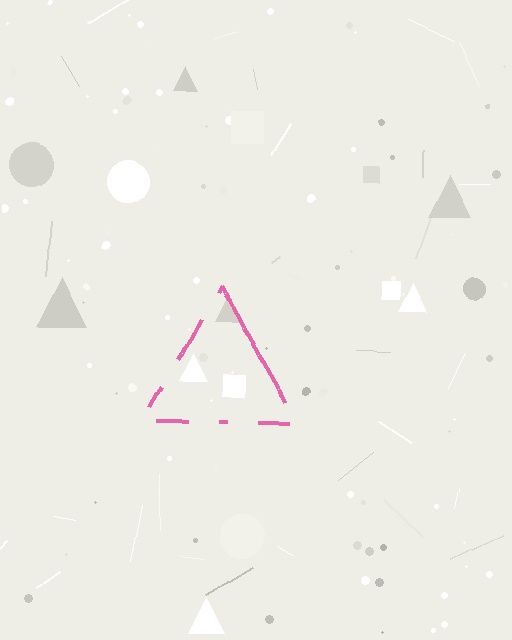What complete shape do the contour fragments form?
The contour fragments form a triangle.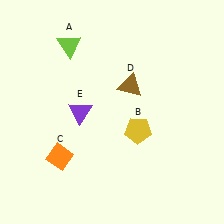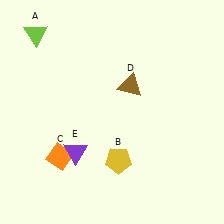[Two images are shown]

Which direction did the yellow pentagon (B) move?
The yellow pentagon (B) moved down.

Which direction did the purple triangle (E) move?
The purple triangle (E) moved down.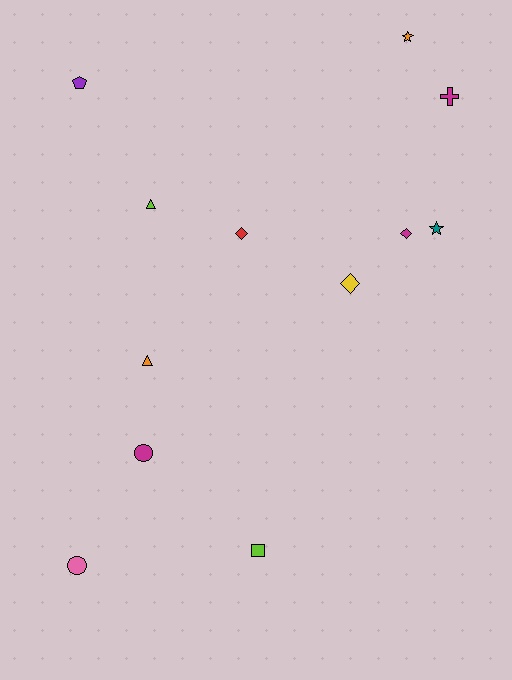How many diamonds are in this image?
There are 3 diamonds.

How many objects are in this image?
There are 12 objects.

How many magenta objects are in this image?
There are 3 magenta objects.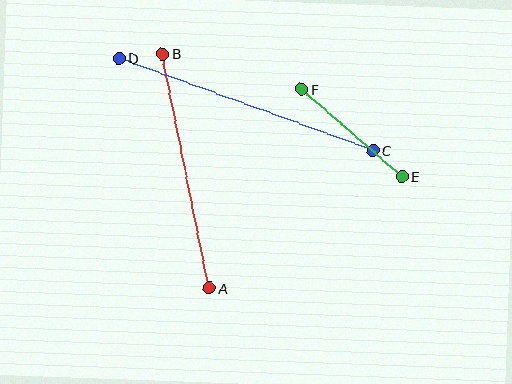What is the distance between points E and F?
The distance is approximately 133 pixels.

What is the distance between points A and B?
The distance is approximately 239 pixels.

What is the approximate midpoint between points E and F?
The midpoint is at approximately (352, 133) pixels.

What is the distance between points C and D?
The distance is approximately 270 pixels.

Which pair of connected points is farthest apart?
Points C and D are farthest apart.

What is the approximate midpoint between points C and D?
The midpoint is at approximately (246, 104) pixels.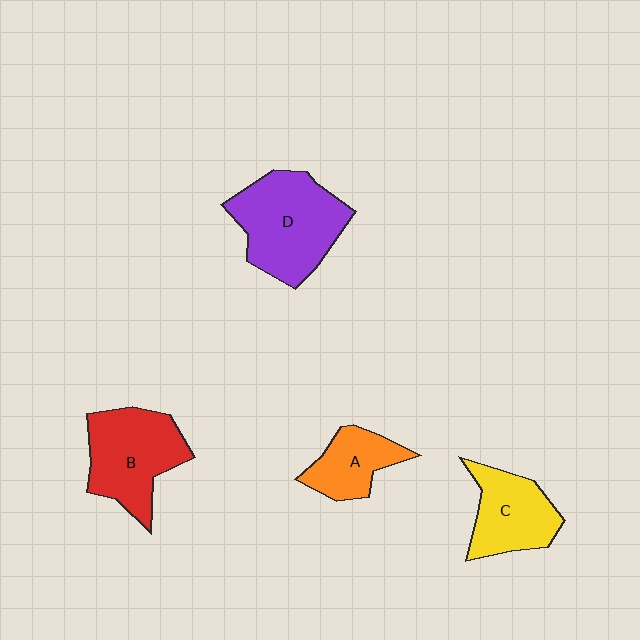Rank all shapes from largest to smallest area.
From largest to smallest: D (purple), B (red), C (yellow), A (orange).